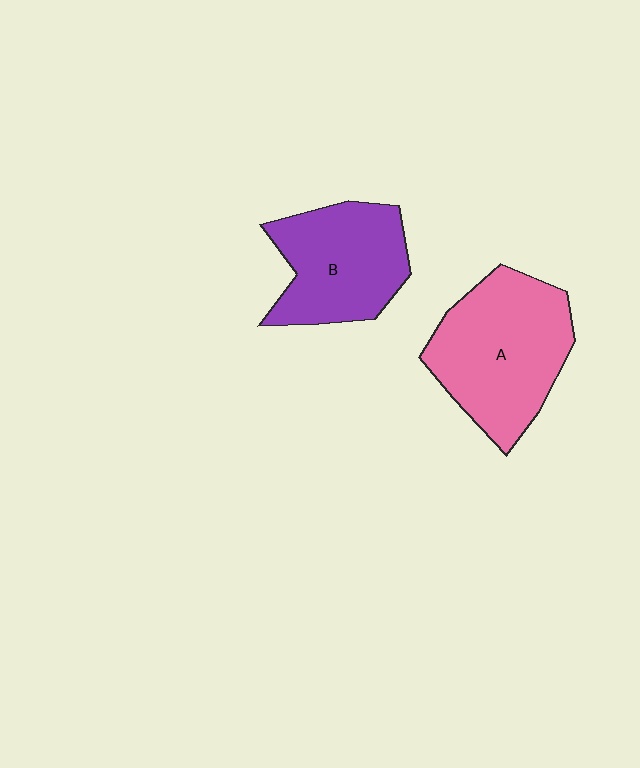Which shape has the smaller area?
Shape B (purple).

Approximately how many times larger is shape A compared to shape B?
Approximately 1.2 times.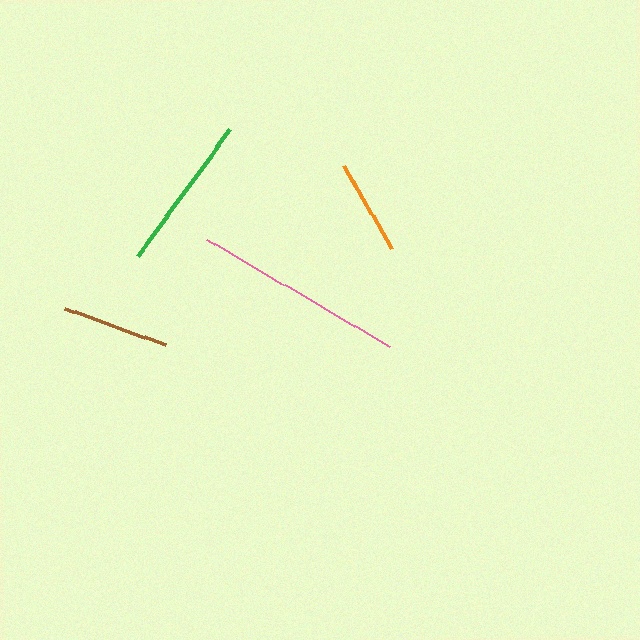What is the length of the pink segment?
The pink segment is approximately 213 pixels long.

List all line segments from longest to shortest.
From longest to shortest: pink, green, brown, orange.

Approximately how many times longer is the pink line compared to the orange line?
The pink line is approximately 2.2 times the length of the orange line.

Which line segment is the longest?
The pink line is the longest at approximately 213 pixels.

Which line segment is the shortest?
The orange line is the shortest at approximately 96 pixels.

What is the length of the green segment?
The green segment is approximately 157 pixels long.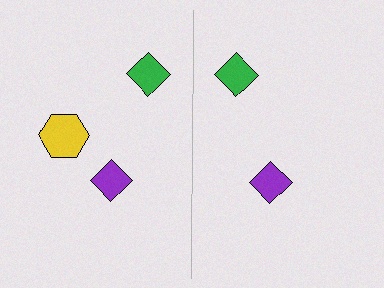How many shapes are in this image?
There are 5 shapes in this image.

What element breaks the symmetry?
A yellow hexagon is missing from the right side.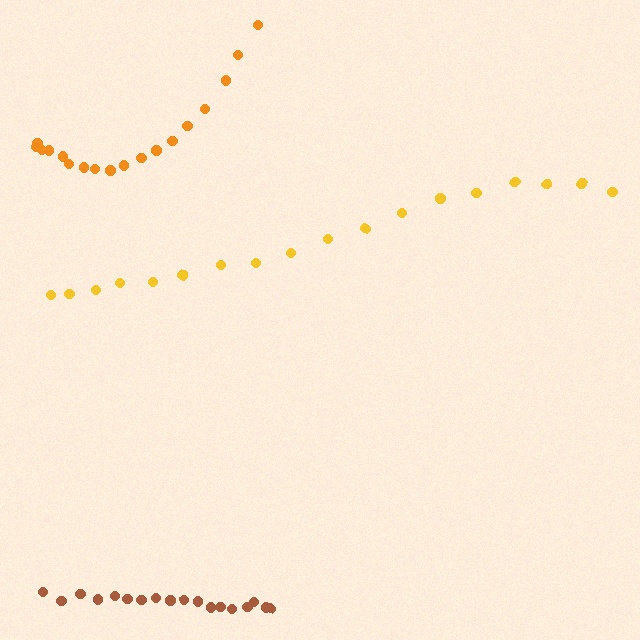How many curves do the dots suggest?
There are 3 distinct paths.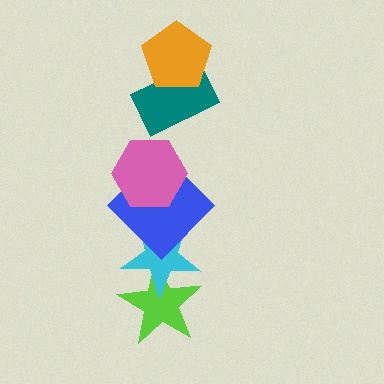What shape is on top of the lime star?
The cyan star is on top of the lime star.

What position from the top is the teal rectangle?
The teal rectangle is 2nd from the top.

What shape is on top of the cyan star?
The blue diamond is on top of the cyan star.